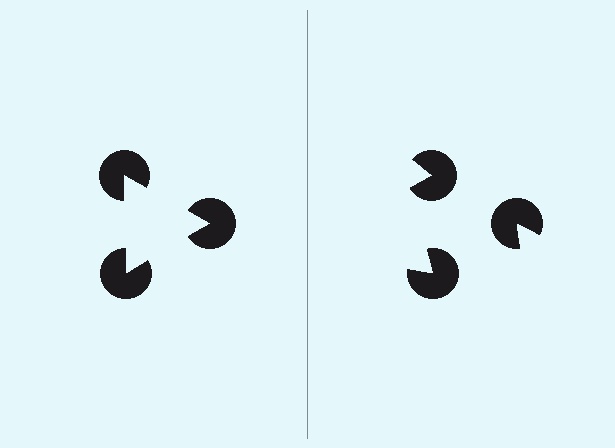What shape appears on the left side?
An illusory triangle.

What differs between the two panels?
The pac-man discs are positioned identically on both sides; only the wedge orientations differ. On the left they align to a triangle; on the right they are misaligned.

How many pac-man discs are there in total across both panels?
6 — 3 on each side.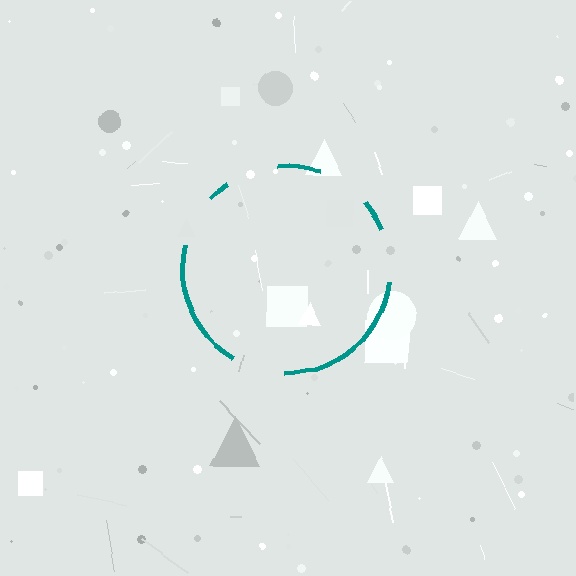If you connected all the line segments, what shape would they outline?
They would outline a circle.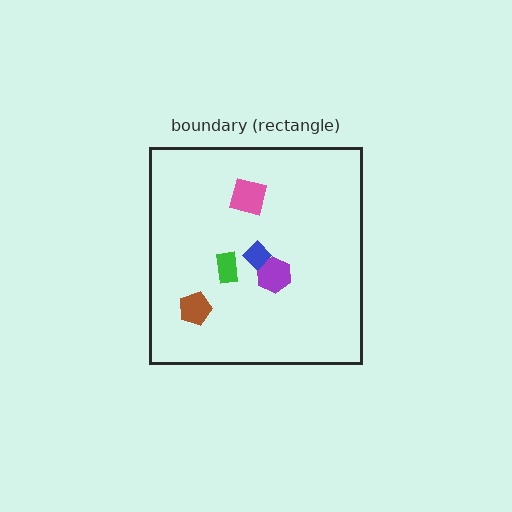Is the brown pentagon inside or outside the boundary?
Inside.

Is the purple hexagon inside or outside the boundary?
Inside.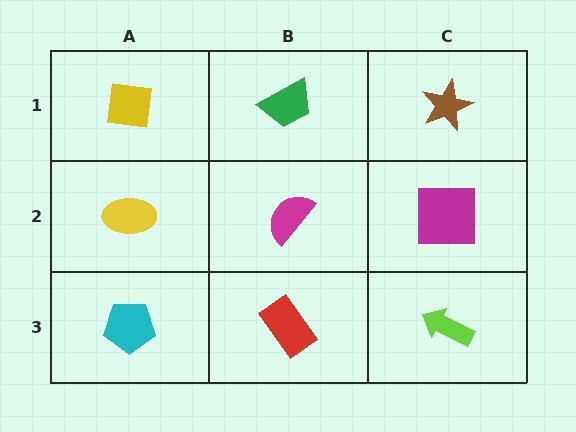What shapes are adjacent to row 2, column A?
A yellow square (row 1, column A), a cyan pentagon (row 3, column A), a magenta semicircle (row 2, column B).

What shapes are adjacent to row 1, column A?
A yellow ellipse (row 2, column A), a green trapezoid (row 1, column B).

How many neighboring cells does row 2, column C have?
3.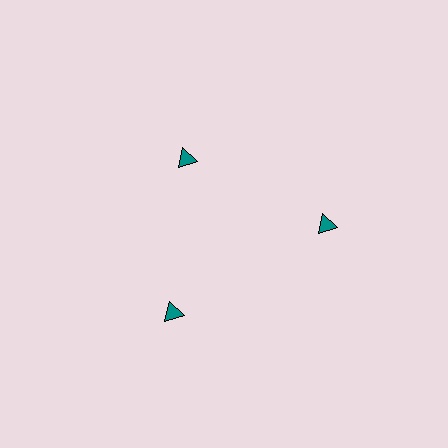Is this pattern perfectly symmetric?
No. The 3 teal triangles are arranged in a ring, but one element near the 11 o'clock position is pulled inward toward the center, breaking the 3-fold rotational symmetry.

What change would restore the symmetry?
The symmetry would be restored by moving it outward, back onto the ring so that all 3 triangles sit at equal angles and equal distance from the center.